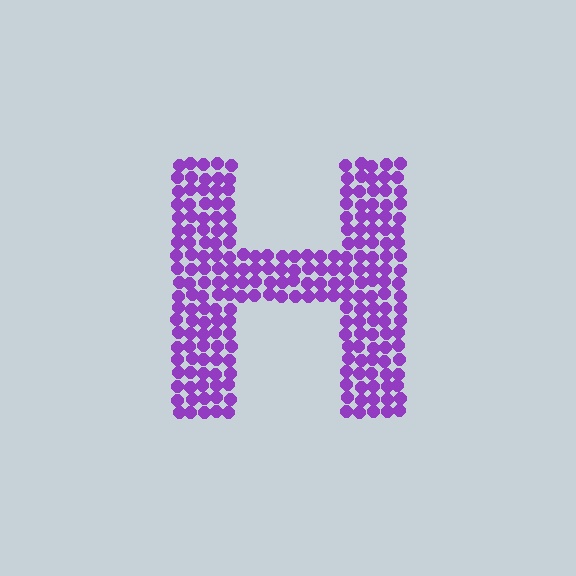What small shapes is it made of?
It is made of small circles.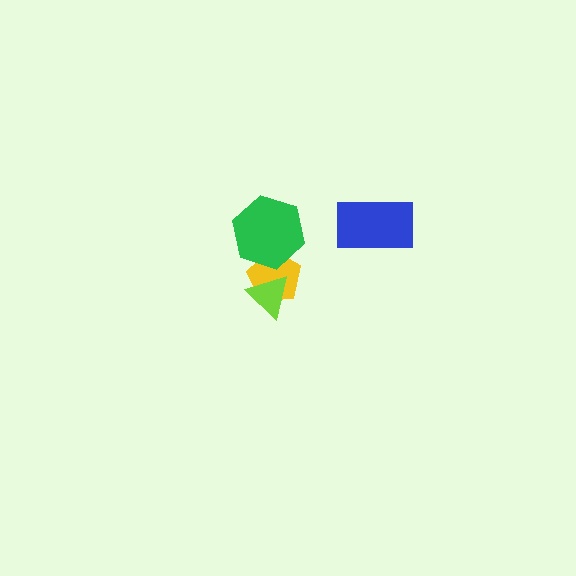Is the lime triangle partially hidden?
No, no other shape covers it.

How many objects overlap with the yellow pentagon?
2 objects overlap with the yellow pentagon.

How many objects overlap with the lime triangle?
1 object overlaps with the lime triangle.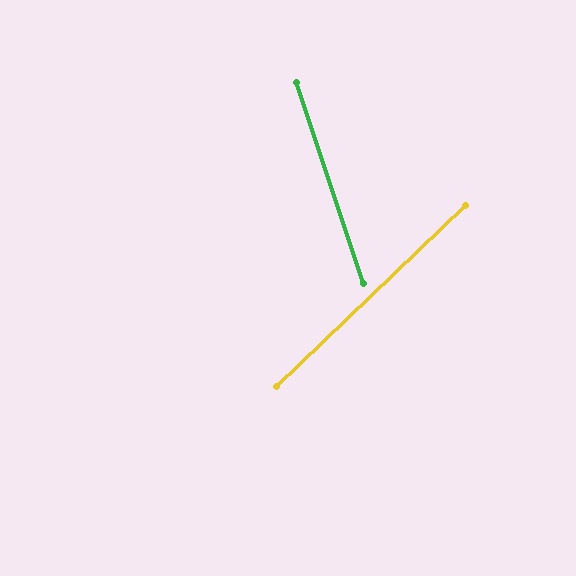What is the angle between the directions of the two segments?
Approximately 65 degrees.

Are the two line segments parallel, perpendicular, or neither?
Neither parallel nor perpendicular — they differ by about 65°.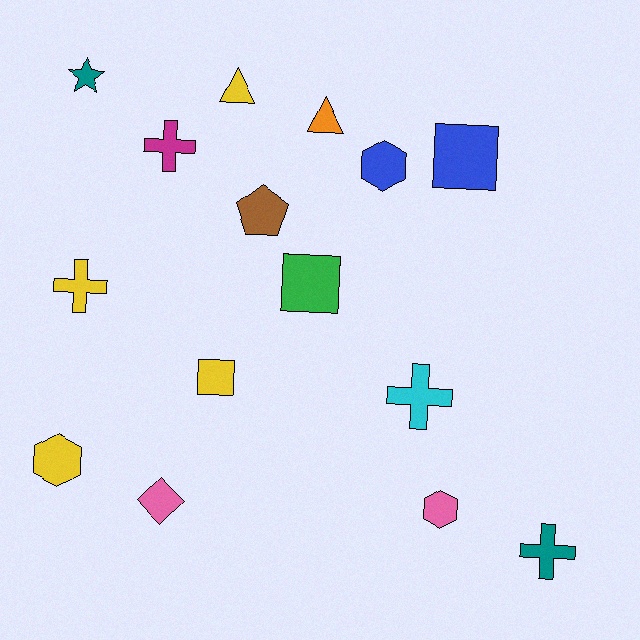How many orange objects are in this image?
There is 1 orange object.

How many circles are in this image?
There are no circles.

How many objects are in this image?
There are 15 objects.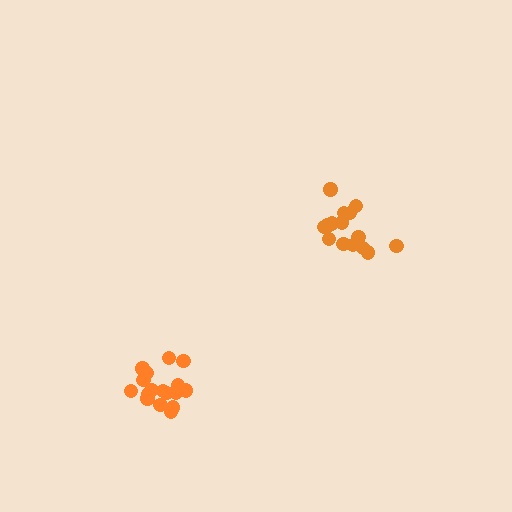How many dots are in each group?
Group 1: 15 dots, Group 2: 17 dots (32 total).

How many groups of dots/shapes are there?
There are 2 groups.